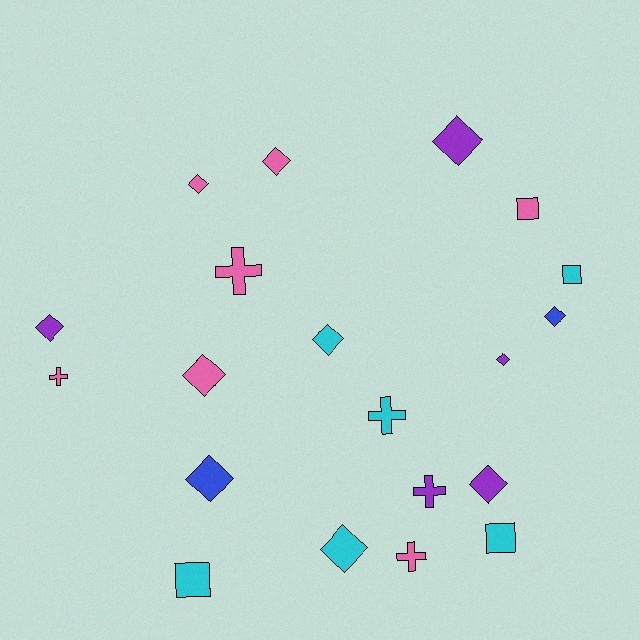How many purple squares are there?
There are no purple squares.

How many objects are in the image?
There are 20 objects.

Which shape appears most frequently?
Diamond, with 11 objects.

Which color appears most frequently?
Pink, with 7 objects.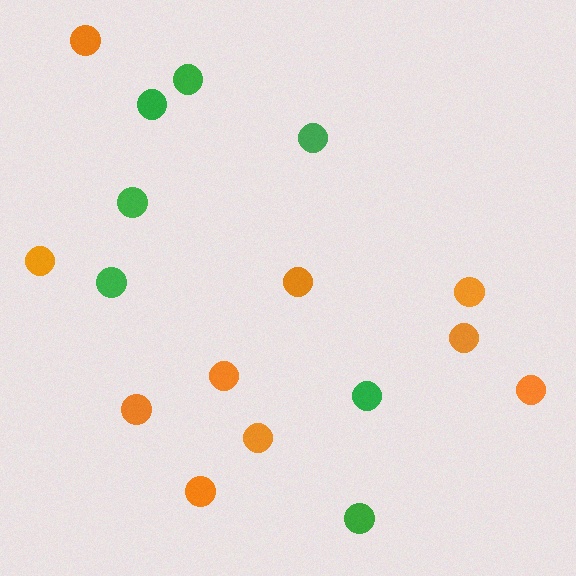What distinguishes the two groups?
There are 2 groups: one group of green circles (7) and one group of orange circles (10).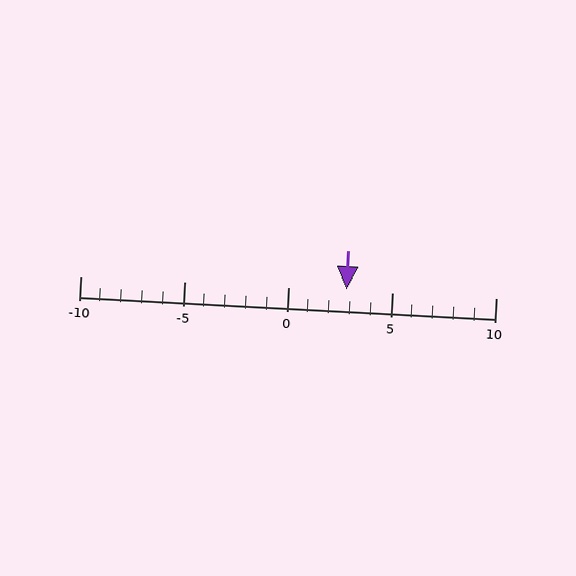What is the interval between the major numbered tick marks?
The major tick marks are spaced 5 units apart.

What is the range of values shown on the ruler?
The ruler shows values from -10 to 10.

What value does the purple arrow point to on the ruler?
The purple arrow points to approximately 3.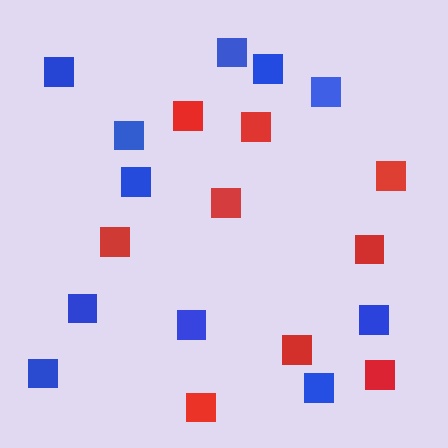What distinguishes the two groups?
There are 2 groups: one group of red squares (9) and one group of blue squares (11).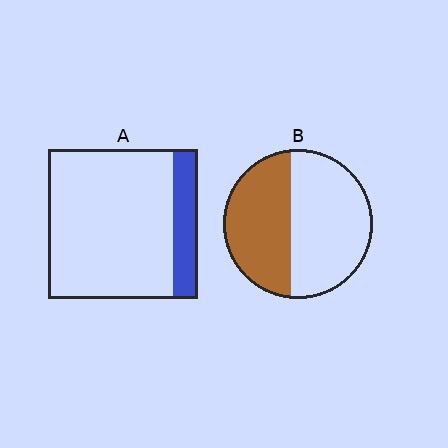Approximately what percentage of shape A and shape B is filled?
A is approximately 15% and B is approximately 45%.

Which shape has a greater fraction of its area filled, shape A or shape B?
Shape B.